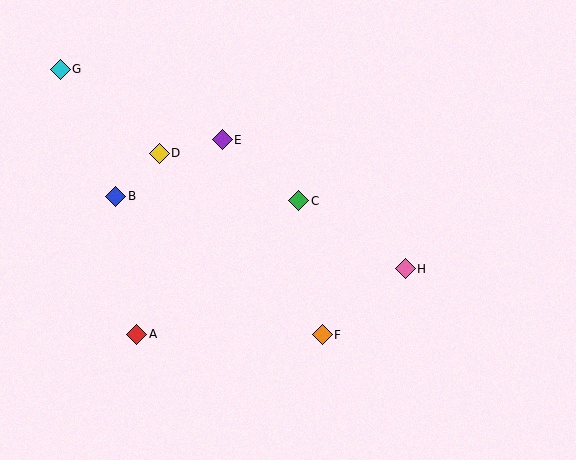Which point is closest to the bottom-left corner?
Point A is closest to the bottom-left corner.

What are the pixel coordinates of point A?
Point A is at (137, 334).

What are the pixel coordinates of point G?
Point G is at (60, 69).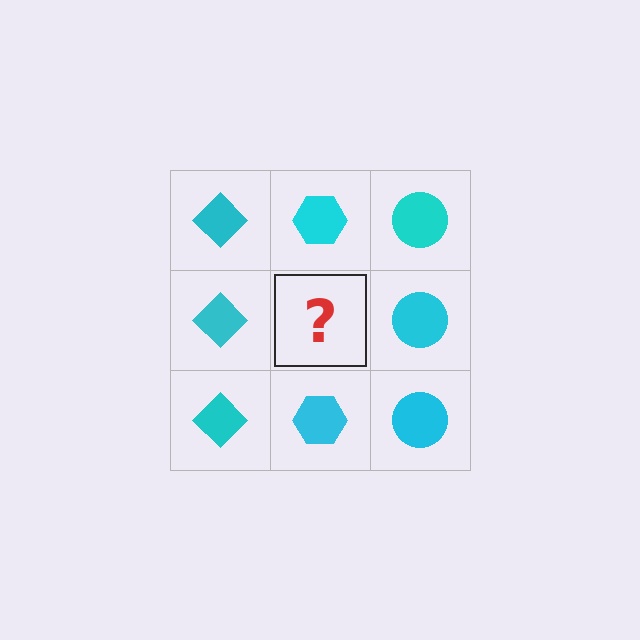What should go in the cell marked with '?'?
The missing cell should contain a cyan hexagon.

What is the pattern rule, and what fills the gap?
The rule is that each column has a consistent shape. The gap should be filled with a cyan hexagon.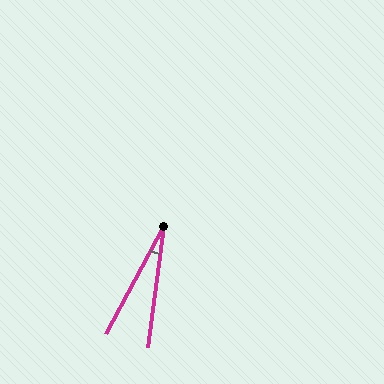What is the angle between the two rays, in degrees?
Approximately 21 degrees.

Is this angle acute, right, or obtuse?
It is acute.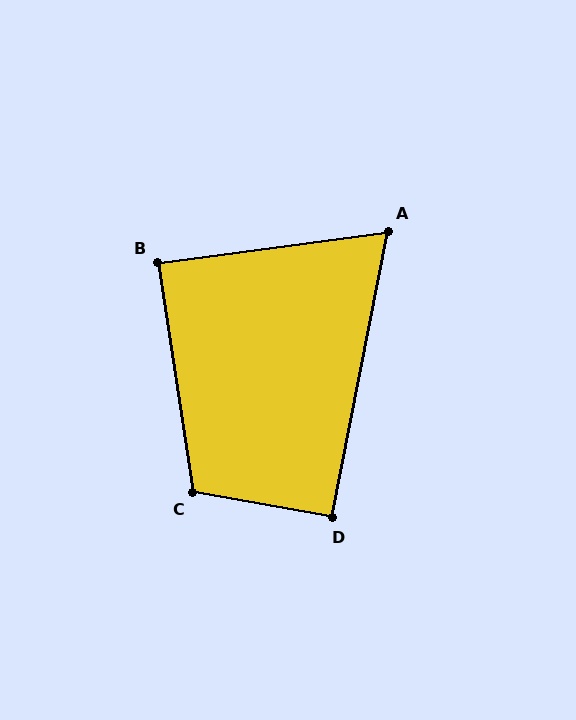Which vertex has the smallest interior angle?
A, at approximately 71 degrees.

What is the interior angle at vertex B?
Approximately 89 degrees (approximately right).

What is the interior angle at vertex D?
Approximately 91 degrees (approximately right).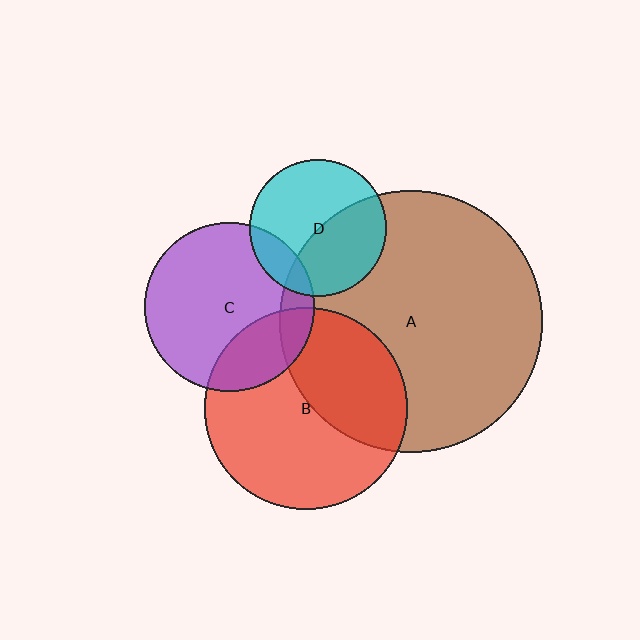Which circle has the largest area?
Circle A (brown).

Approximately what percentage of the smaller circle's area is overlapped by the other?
Approximately 10%.